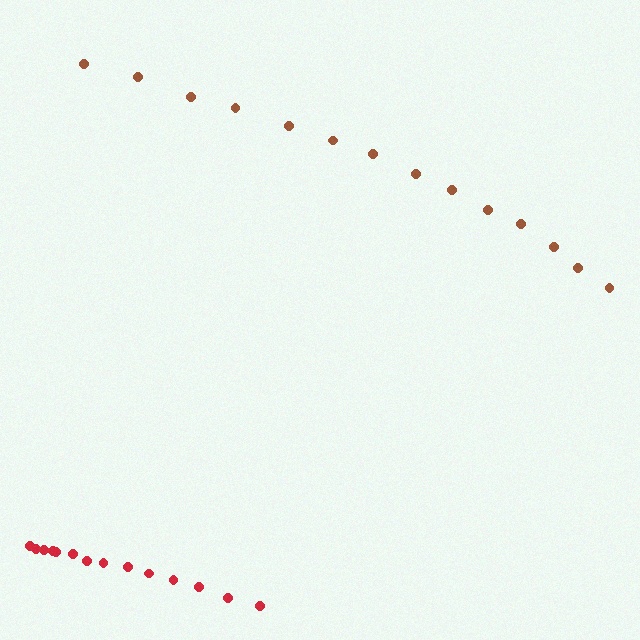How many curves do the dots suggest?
There are 2 distinct paths.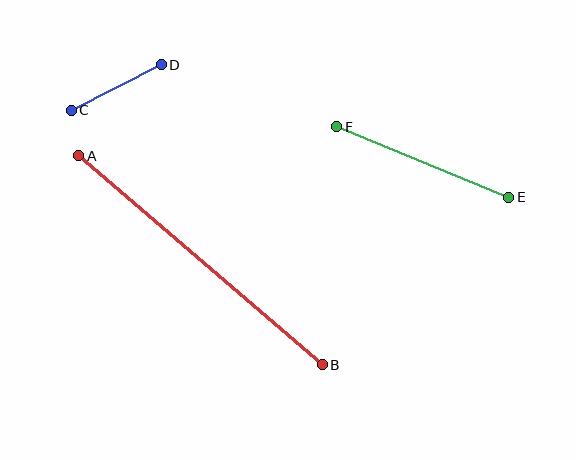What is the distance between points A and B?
The distance is approximately 321 pixels.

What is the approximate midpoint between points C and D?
The midpoint is at approximately (116, 87) pixels.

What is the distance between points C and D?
The distance is approximately 101 pixels.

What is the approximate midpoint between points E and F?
The midpoint is at approximately (423, 162) pixels.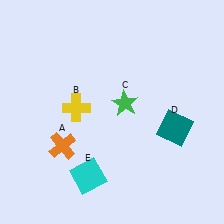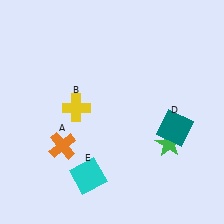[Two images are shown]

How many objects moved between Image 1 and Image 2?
1 object moved between the two images.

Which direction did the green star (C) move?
The green star (C) moved right.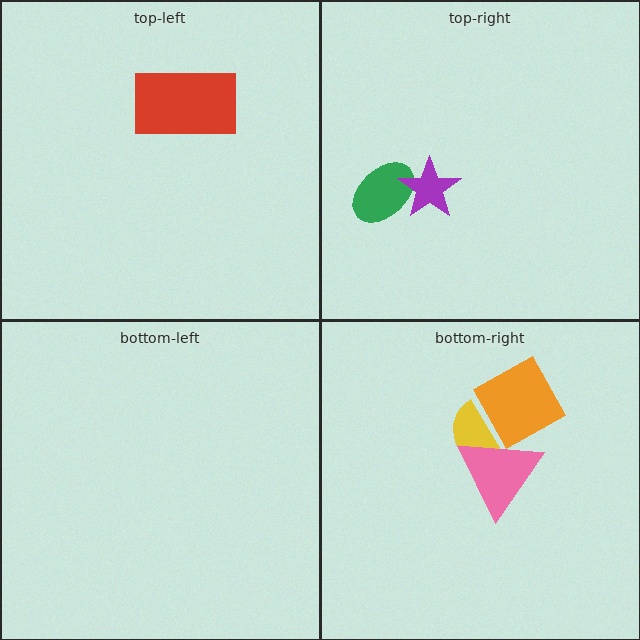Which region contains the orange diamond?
The bottom-right region.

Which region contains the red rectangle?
The top-left region.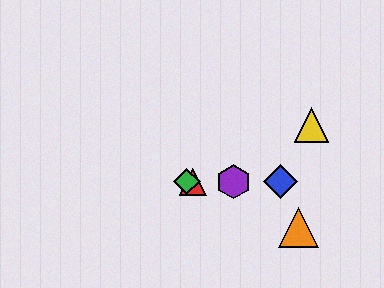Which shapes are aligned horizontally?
The red triangle, the blue diamond, the green diamond, the purple hexagon are aligned horizontally.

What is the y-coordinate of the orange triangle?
The orange triangle is at y≈228.